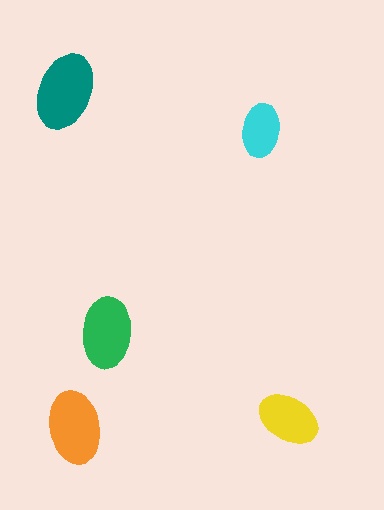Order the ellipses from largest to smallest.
the teal one, the orange one, the green one, the yellow one, the cyan one.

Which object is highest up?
The teal ellipse is topmost.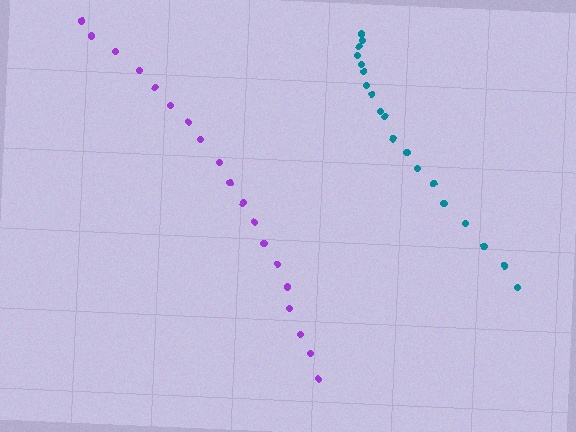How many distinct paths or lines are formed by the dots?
There are 2 distinct paths.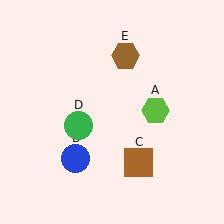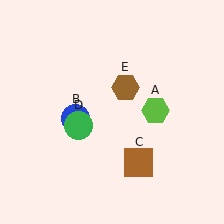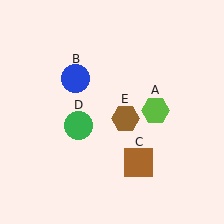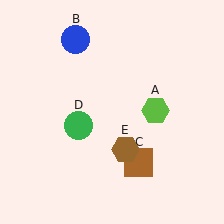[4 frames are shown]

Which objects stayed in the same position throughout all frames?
Lime hexagon (object A) and brown square (object C) and green circle (object D) remained stationary.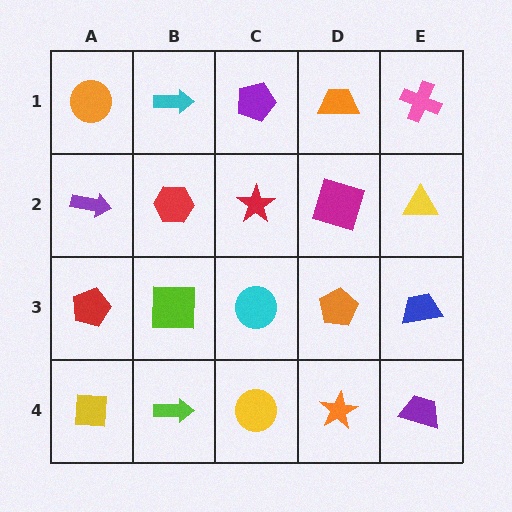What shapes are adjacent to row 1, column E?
A yellow triangle (row 2, column E), an orange trapezoid (row 1, column D).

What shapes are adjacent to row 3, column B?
A red hexagon (row 2, column B), a lime arrow (row 4, column B), a red pentagon (row 3, column A), a cyan circle (row 3, column C).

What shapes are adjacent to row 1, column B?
A red hexagon (row 2, column B), an orange circle (row 1, column A), a purple pentagon (row 1, column C).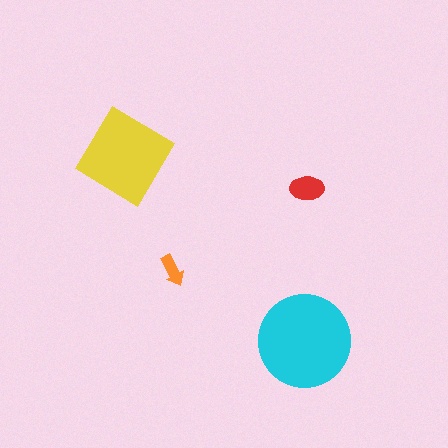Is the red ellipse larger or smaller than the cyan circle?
Smaller.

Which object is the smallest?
The orange arrow.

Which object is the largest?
The cyan circle.